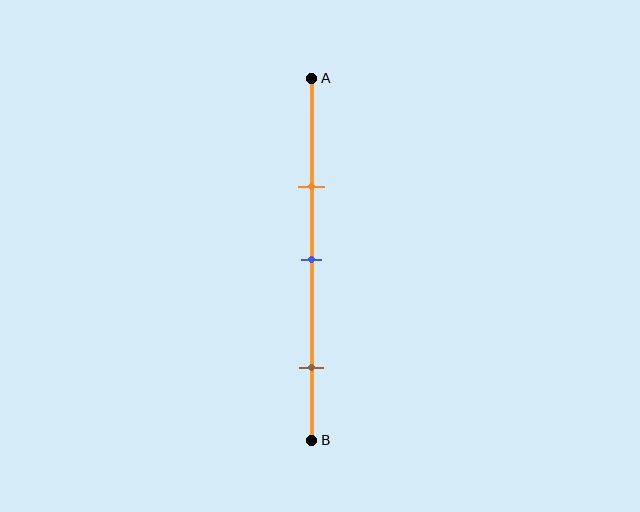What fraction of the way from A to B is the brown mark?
The brown mark is approximately 80% (0.8) of the way from A to B.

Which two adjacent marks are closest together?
The orange and blue marks are the closest adjacent pair.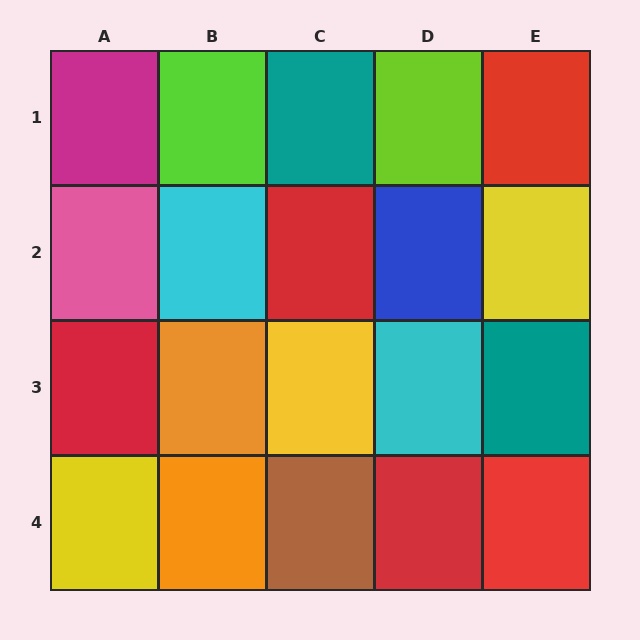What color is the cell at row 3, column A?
Red.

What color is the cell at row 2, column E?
Yellow.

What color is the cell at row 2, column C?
Red.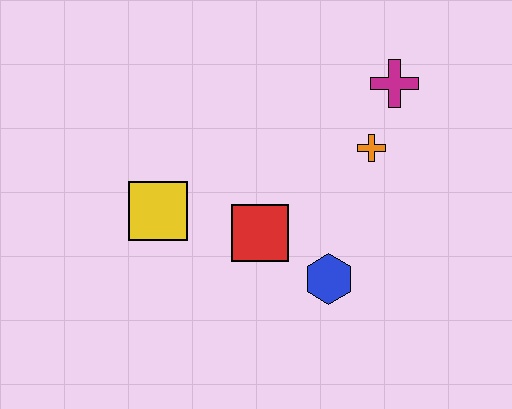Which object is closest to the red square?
The blue hexagon is closest to the red square.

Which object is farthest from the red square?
The magenta cross is farthest from the red square.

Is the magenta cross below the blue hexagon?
No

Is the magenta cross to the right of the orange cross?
Yes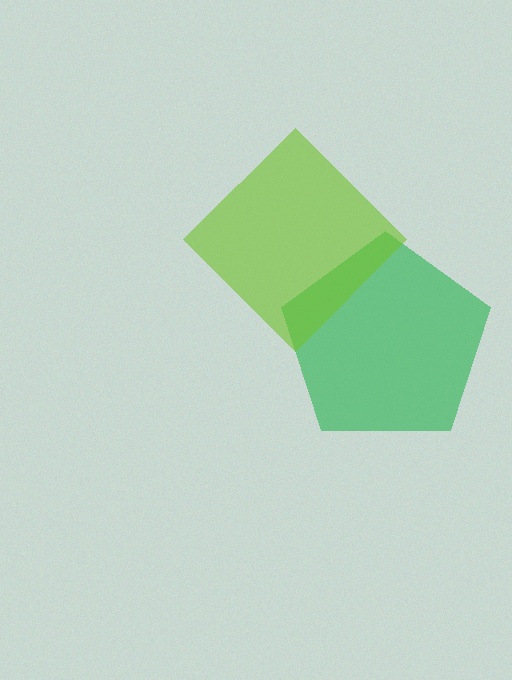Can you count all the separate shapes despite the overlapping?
Yes, there are 2 separate shapes.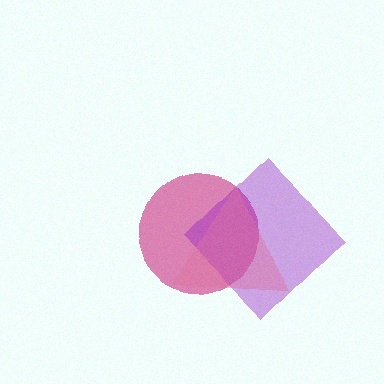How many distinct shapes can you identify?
There are 3 distinct shapes: a magenta circle, a purple diamond, a pink triangle.